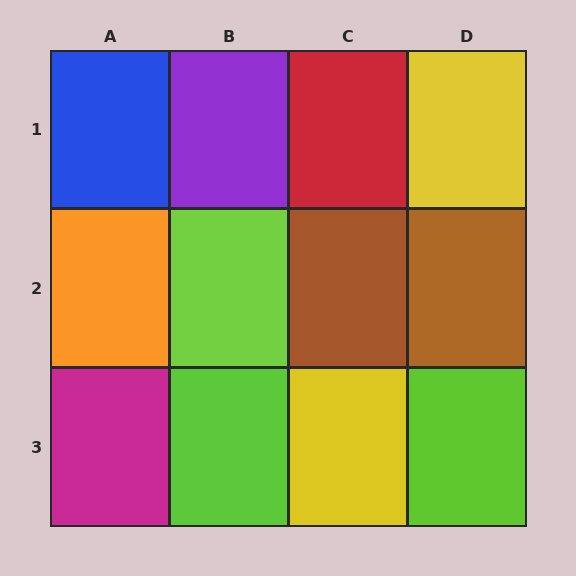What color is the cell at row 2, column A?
Orange.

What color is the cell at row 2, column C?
Brown.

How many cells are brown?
2 cells are brown.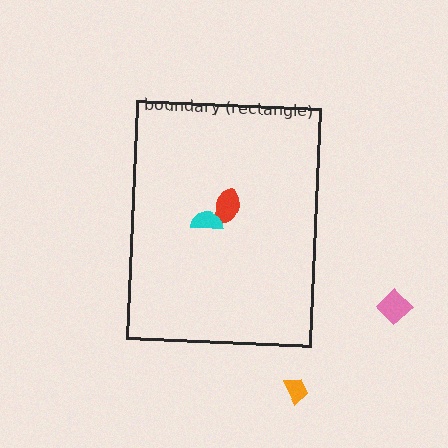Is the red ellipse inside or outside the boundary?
Inside.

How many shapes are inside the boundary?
2 inside, 2 outside.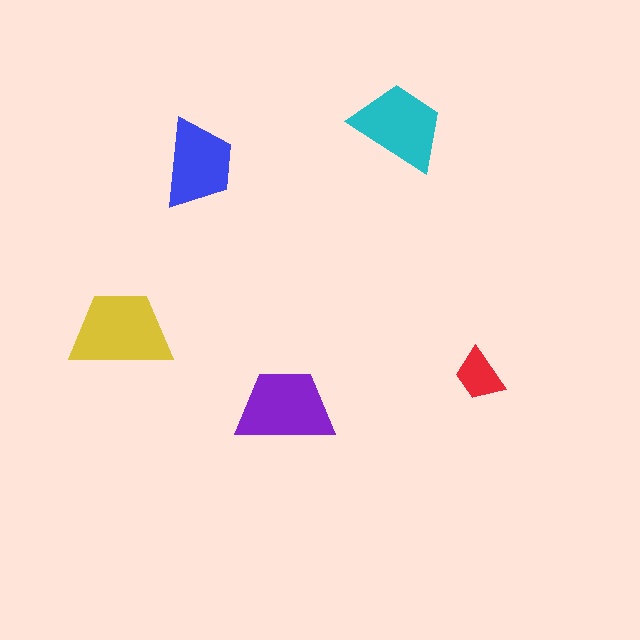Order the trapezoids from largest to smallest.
the yellow one, the purple one, the cyan one, the blue one, the red one.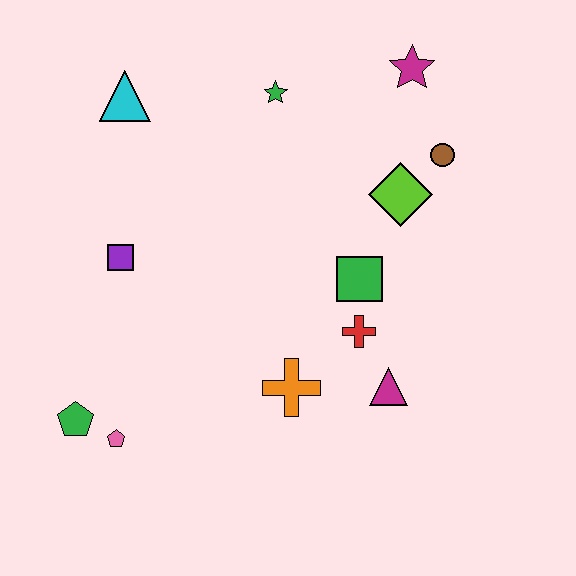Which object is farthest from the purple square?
The magenta star is farthest from the purple square.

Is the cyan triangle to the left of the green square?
Yes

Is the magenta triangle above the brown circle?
No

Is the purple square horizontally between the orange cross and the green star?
No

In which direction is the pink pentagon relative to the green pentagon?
The pink pentagon is to the right of the green pentagon.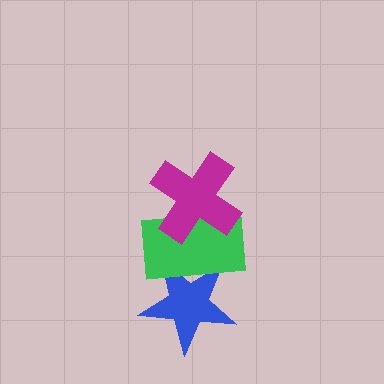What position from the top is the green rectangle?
The green rectangle is 2nd from the top.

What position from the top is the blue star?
The blue star is 3rd from the top.